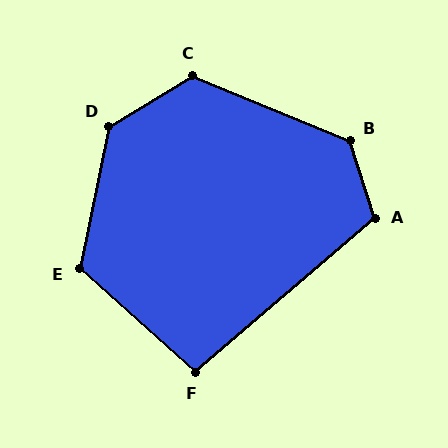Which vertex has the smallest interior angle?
F, at approximately 98 degrees.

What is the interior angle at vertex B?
Approximately 130 degrees (obtuse).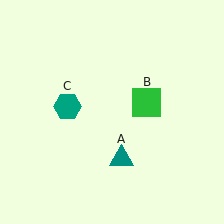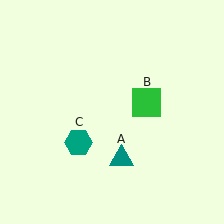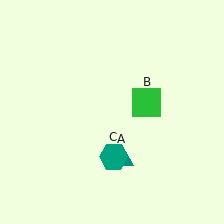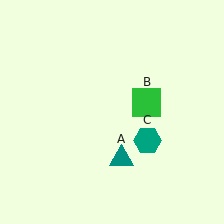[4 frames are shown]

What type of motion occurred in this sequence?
The teal hexagon (object C) rotated counterclockwise around the center of the scene.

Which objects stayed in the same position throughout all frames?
Teal triangle (object A) and green square (object B) remained stationary.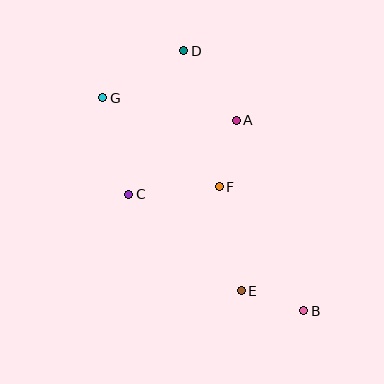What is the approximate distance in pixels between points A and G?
The distance between A and G is approximately 135 pixels.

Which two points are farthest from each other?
Points B and G are farthest from each other.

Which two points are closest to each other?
Points B and E are closest to each other.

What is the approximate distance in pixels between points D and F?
The distance between D and F is approximately 141 pixels.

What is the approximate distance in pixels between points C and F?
The distance between C and F is approximately 91 pixels.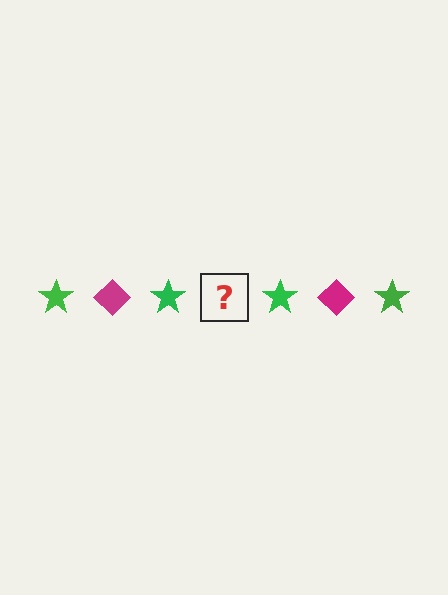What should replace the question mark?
The question mark should be replaced with a magenta diamond.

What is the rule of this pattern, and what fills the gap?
The rule is that the pattern alternates between green star and magenta diamond. The gap should be filled with a magenta diamond.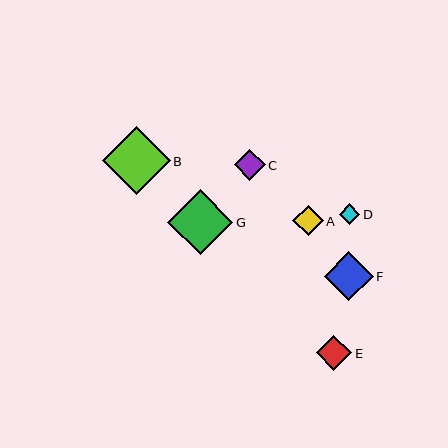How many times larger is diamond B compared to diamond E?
Diamond B is approximately 1.9 times the size of diamond E.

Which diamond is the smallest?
Diamond D is the smallest with a size of approximately 21 pixels.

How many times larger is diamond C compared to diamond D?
Diamond C is approximately 1.5 times the size of diamond D.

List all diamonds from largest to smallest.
From largest to smallest: B, G, F, E, C, A, D.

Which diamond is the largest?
Diamond B is the largest with a size of approximately 68 pixels.